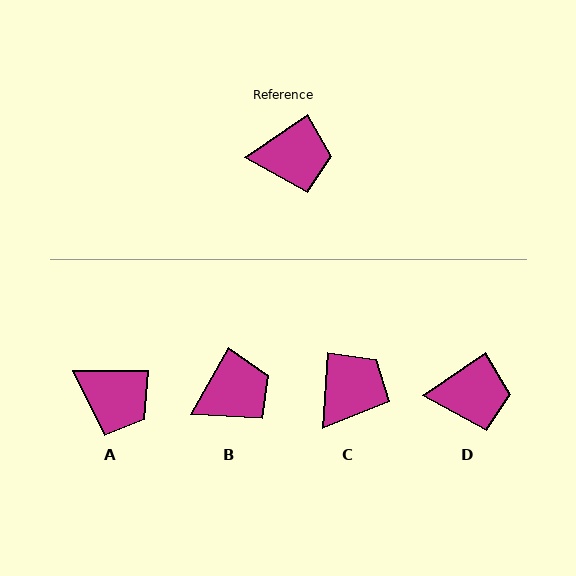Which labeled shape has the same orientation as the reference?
D.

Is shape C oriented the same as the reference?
No, it is off by about 51 degrees.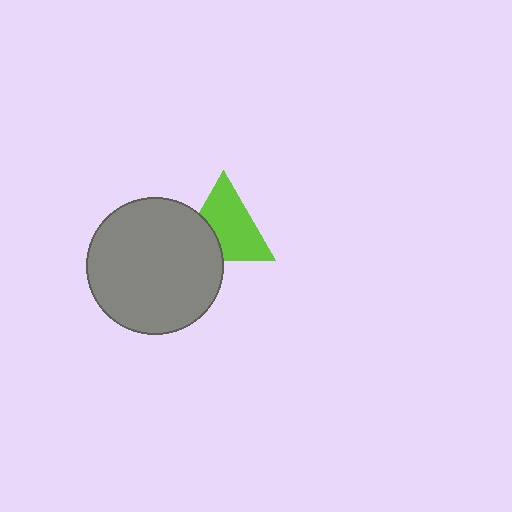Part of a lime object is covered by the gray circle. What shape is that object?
It is a triangle.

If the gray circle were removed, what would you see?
You would see the complete lime triangle.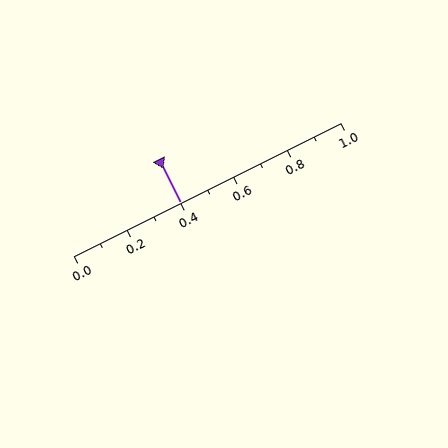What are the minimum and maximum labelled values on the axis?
The axis runs from 0.0 to 1.0.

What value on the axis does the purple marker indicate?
The marker indicates approximately 0.4.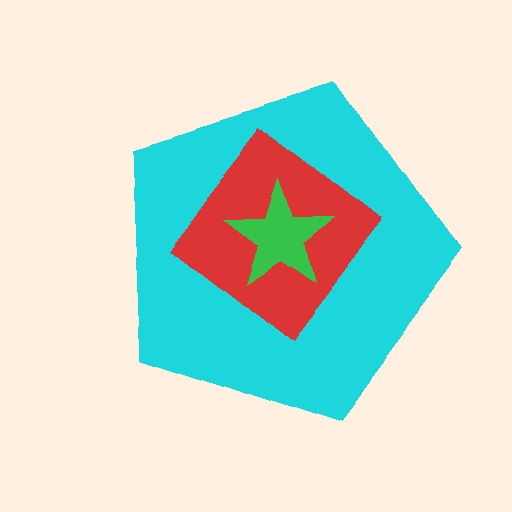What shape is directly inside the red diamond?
The green star.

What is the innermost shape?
The green star.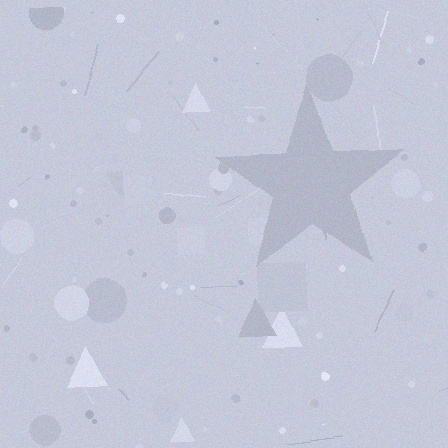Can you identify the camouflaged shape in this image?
The camouflaged shape is a star.